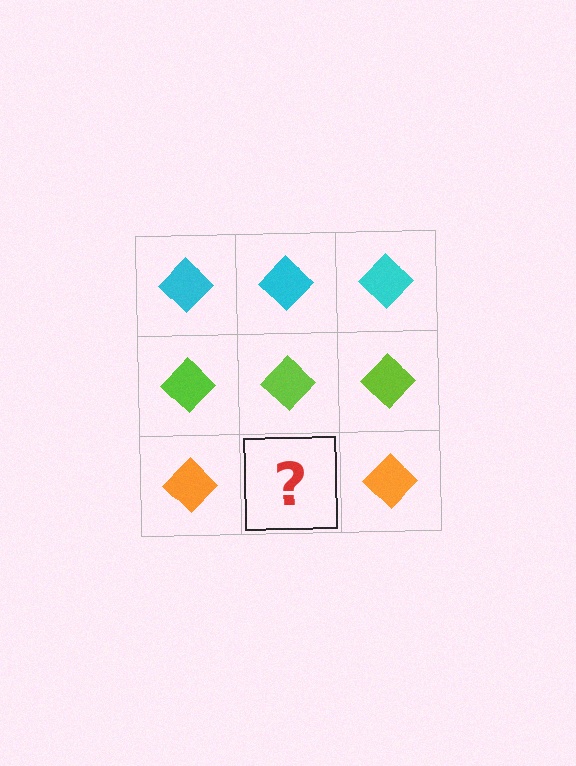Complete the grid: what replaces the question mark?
The question mark should be replaced with an orange diamond.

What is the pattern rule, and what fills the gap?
The rule is that each row has a consistent color. The gap should be filled with an orange diamond.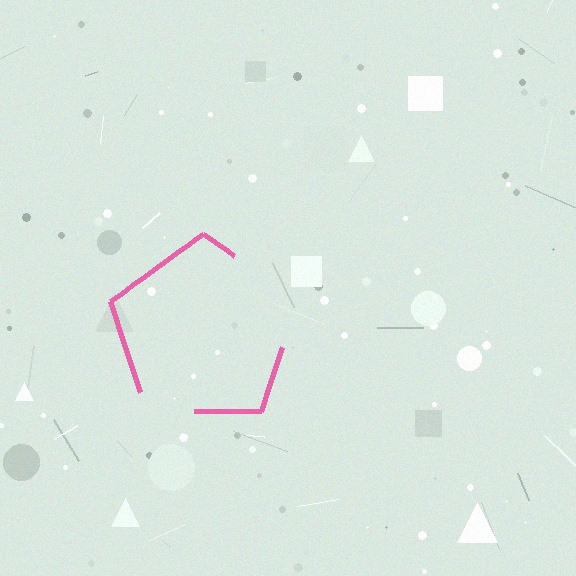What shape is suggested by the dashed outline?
The dashed outline suggests a pentagon.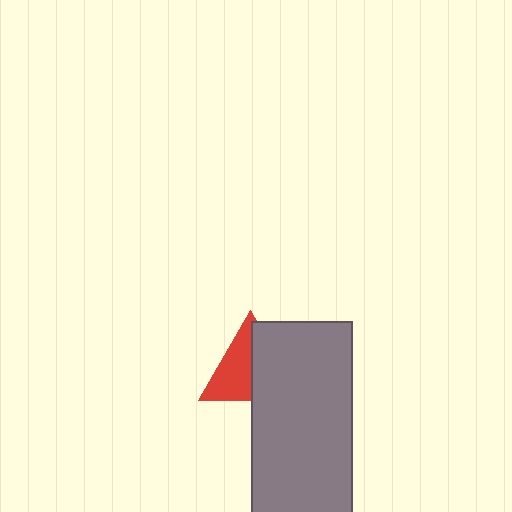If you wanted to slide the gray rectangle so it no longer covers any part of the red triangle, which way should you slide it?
Slide it right — that is the most direct way to separate the two shapes.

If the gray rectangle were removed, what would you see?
You would see the complete red triangle.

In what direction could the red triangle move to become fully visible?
The red triangle could move left. That would shift it out from behind the gray rectangle entirely.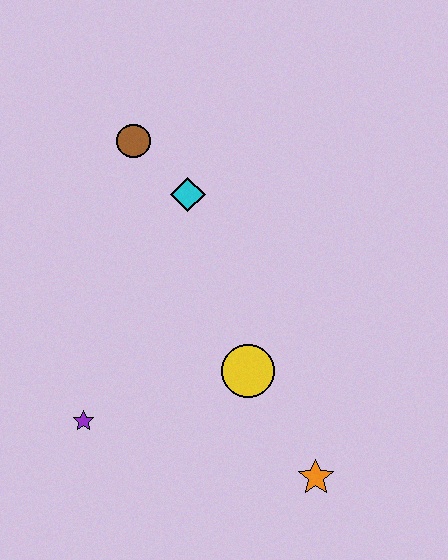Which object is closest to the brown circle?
The cyan diamond is closest to the brown circle.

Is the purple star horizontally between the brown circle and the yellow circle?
No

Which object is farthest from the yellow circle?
The brown circle is farthest from the yellow circle.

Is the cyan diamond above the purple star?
Yes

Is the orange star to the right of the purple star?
Yes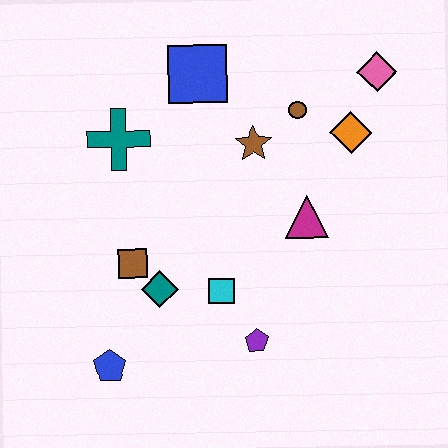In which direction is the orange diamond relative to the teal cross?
The orange diamond is to the right of the teal cross.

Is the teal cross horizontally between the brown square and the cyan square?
No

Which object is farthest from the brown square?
The pink diamond is farthest from the brown square.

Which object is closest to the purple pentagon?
The cyan square is closest to the purple pentagon.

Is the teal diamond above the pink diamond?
No